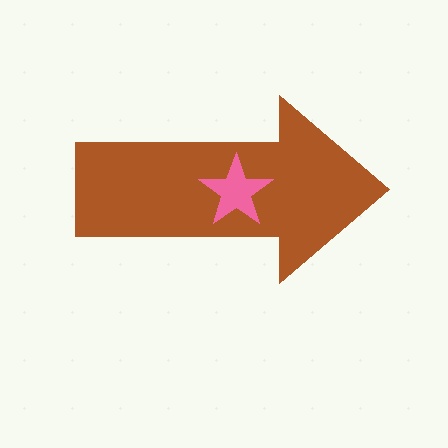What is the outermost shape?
The brown arrow.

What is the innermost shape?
The pink star.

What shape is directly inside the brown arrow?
The pink star.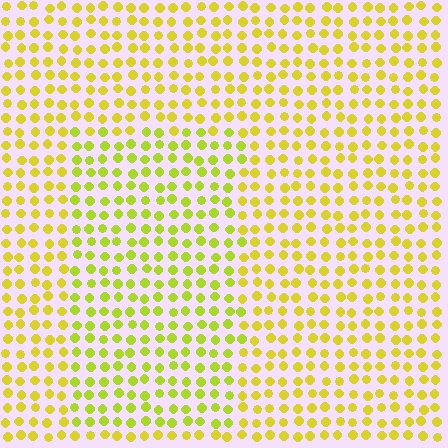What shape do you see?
I see a rectangle.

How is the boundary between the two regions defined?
The boundary is defined purely by a slight shift in hue (about 19 degrees). Spacing, size, and orientation are identical on both sides.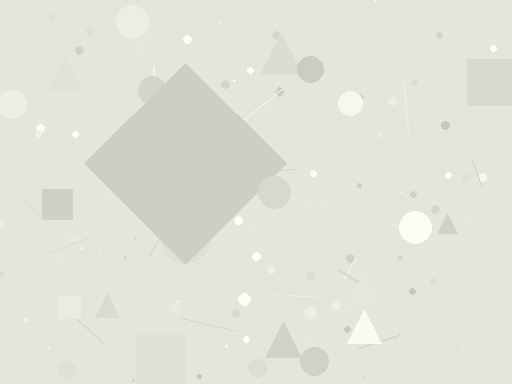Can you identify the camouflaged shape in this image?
The camouflaged shape is a diamond.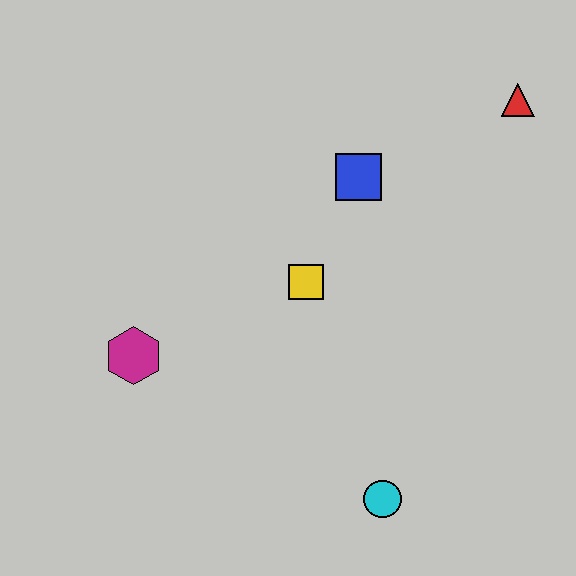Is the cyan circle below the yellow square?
Yes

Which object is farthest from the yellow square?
The red triangle is farthest from the yellow square.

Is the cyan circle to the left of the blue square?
No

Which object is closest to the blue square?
The yellow square is closest to the blue square.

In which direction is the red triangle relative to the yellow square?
The red triangle is to the right of the yellow square.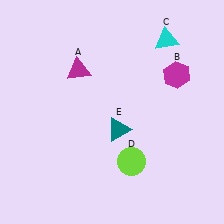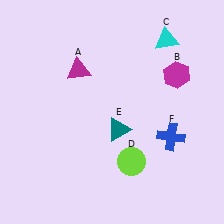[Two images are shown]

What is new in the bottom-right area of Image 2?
A blue cross (F) was added in the bottom-right area of Image 2.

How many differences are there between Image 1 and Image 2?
There is 1 difference between the two images.